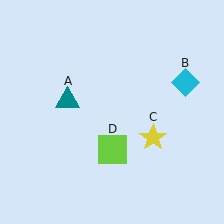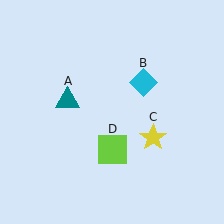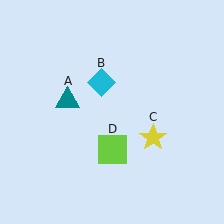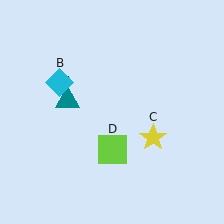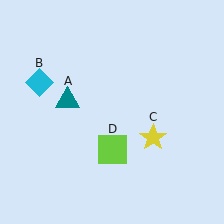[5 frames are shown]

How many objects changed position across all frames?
1 object changed position: cyan diamond (object B).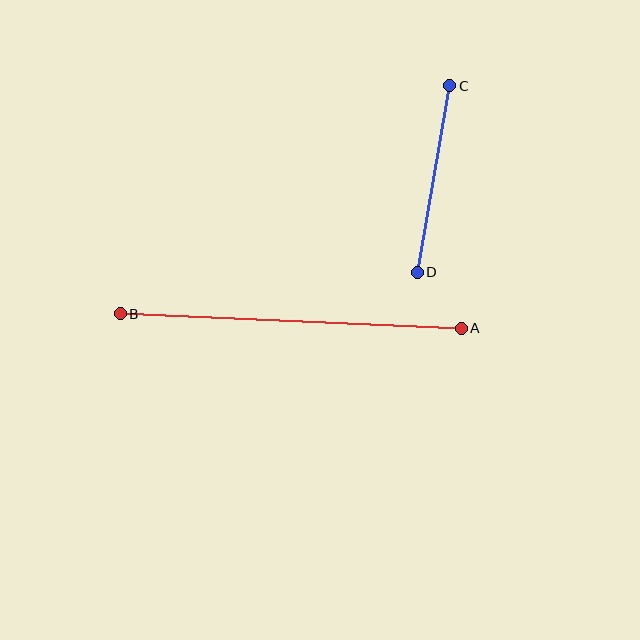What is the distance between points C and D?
The distance is approximately 190 pixels.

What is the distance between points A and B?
The distance is approximately 341 pixels.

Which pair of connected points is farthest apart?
Points A and B are farthest apart.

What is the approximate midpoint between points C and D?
The midpoint is at approximately (434, 179) pixels.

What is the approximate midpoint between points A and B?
The midpoint is at approximately (291, 321) pixels.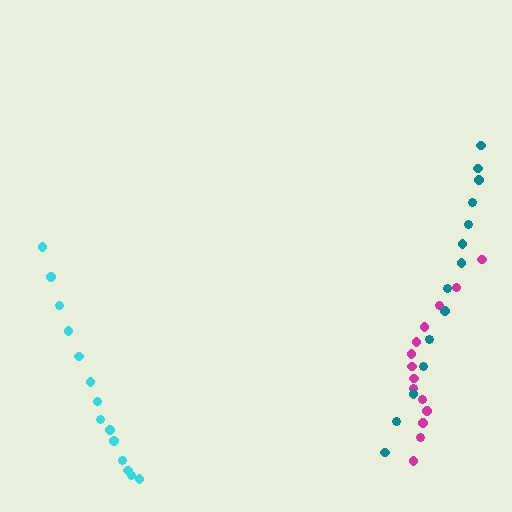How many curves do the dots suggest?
There are 3 distinct paths.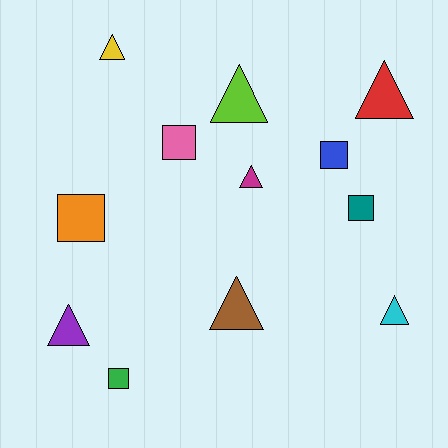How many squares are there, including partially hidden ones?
There are 5 squares.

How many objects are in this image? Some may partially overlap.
There are 12 objects.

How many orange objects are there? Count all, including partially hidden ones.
There is 1 orange object.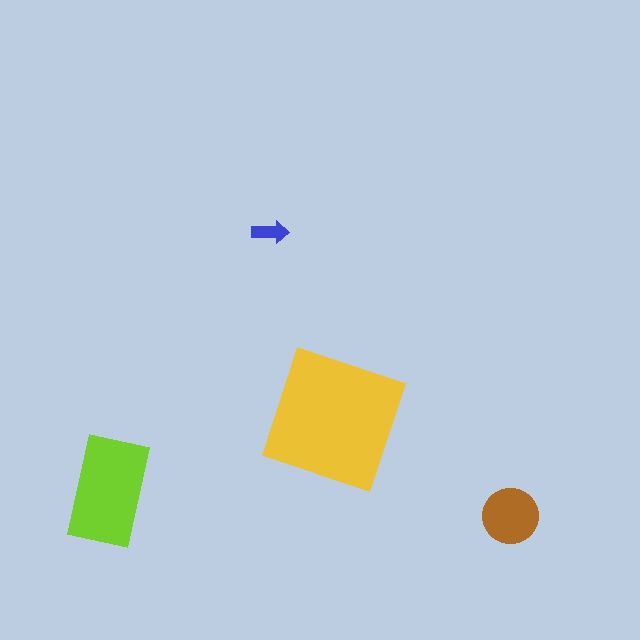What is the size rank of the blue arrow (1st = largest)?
4th.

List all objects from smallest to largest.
The blue arrow, the brown circle, the lime rectangle, the yellow square.